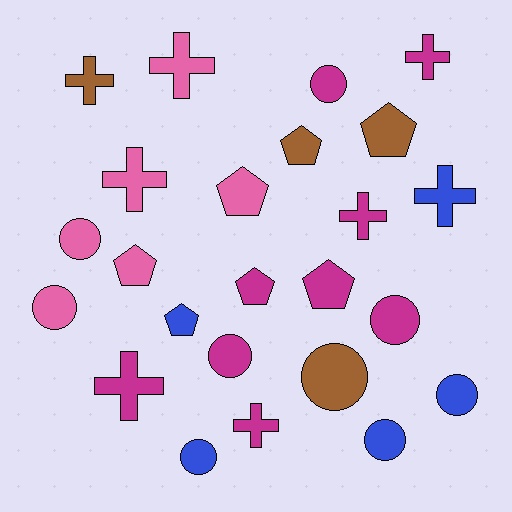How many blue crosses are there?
There is 1 blue cross.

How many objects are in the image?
There are 24 objects.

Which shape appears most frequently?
Circle, with 9 objects.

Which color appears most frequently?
Magenta, with 9 objects.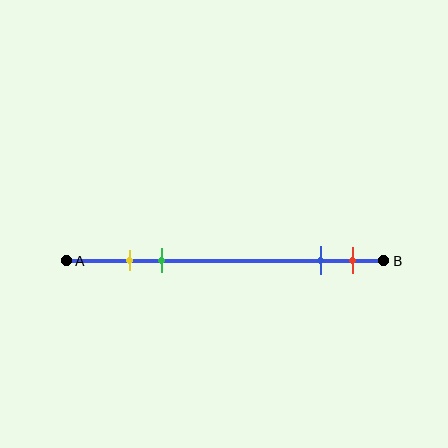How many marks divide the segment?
There are 4 marks dividing the segment.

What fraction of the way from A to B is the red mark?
The red mark is approximately 90% (0.9) of the way from A to B.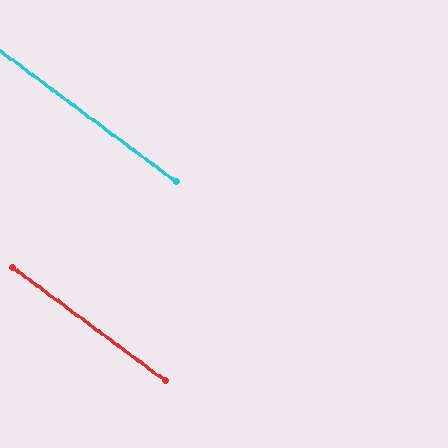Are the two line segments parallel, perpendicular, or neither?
Parallel — their directions differ by only 0.1°.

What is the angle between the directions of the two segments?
Approximately 0 degrees.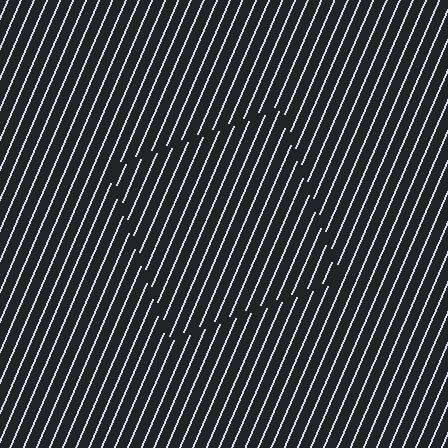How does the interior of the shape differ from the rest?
The interior of the shape contains the same grating, shifted by half a period — the contour is defined by the phase discontinuity where line-ends from the inner and outer gratings abut.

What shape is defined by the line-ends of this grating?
An illusory square. The interior of the shape contains the same grating, shifted by half a period — the contour is defined by the phase discontinuity where line-ends from the inner and outer gratings abut.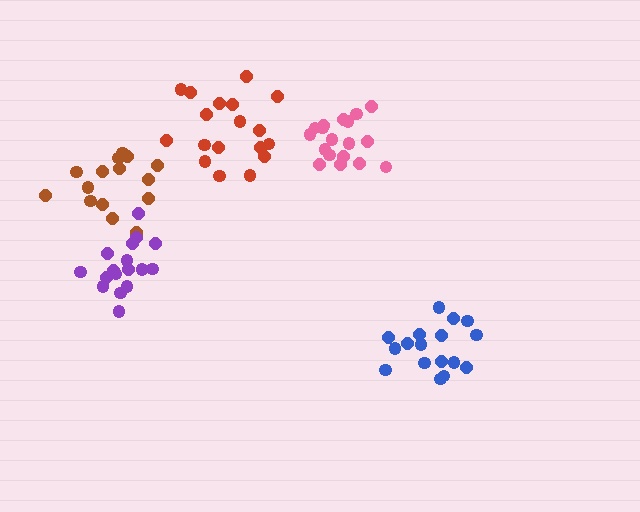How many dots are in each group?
Group 1: 15 dots, Group 2: 18 dots, Group 3: 17 dots, Group 4: 17 dots, Group 5: 18 dots (85 total).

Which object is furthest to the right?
The blue cluster is rightmost.